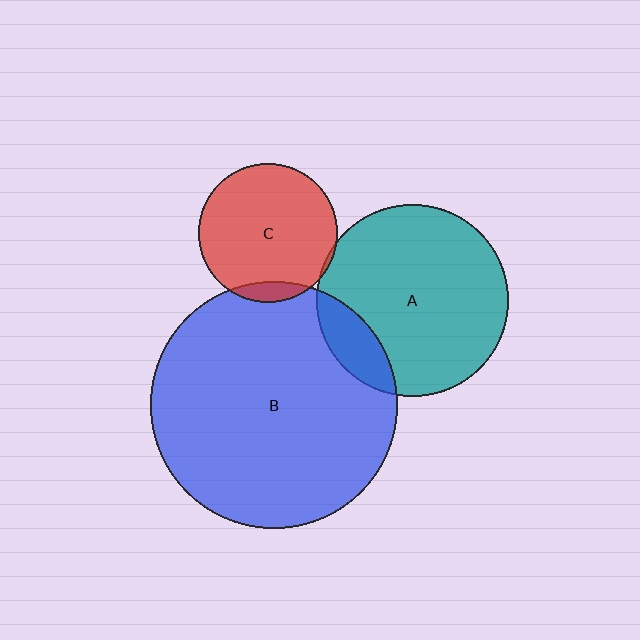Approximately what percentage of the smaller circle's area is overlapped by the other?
Approximately 5%.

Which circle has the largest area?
Circle B (blue).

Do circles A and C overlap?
Yes.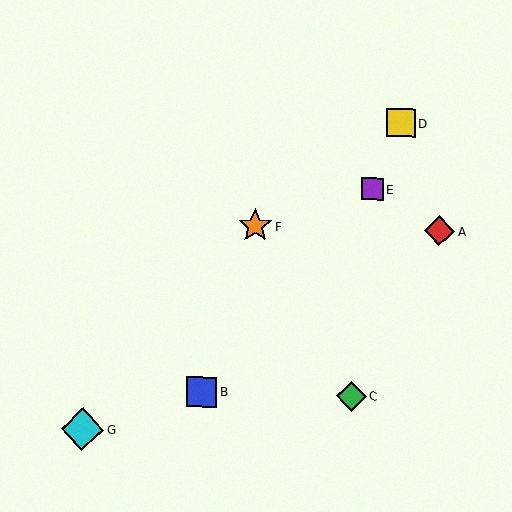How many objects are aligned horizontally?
2 objects (A, F) are aligned horizontally.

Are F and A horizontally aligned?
Yes, both are at y≈226.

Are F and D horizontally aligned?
No, F is at y≈226 and D is at y≈123.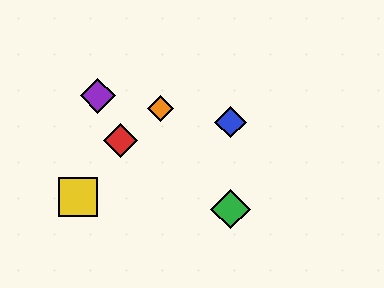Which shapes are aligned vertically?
The blue diamond, the green diamond are aligned vertically.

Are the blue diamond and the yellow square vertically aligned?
No, the blue diamond is at x≈230 and the yellow square is at x≈78.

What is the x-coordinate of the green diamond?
The green diamond is at x≈230.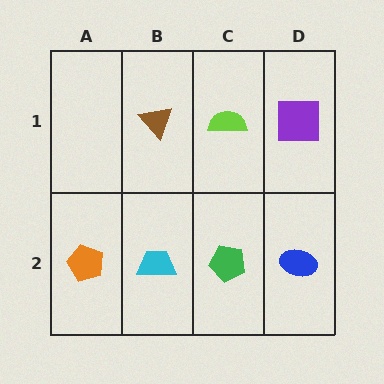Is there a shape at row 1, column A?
No, that cell is empty.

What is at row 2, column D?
A blue ellipse.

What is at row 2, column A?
An orange pentagon.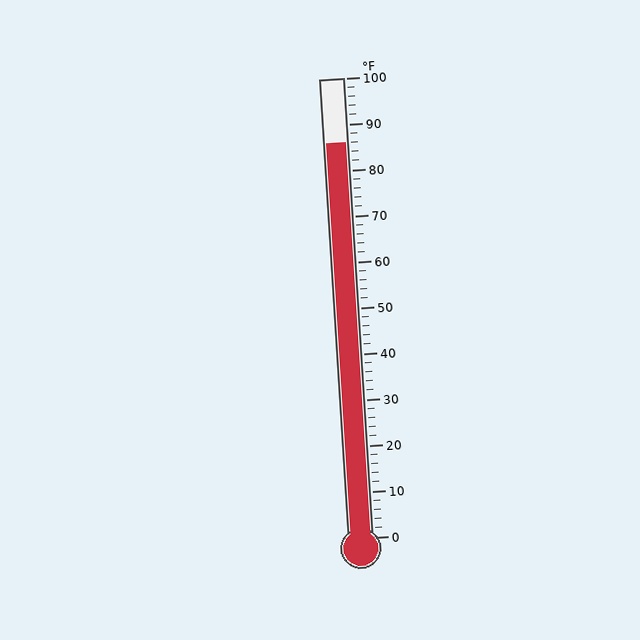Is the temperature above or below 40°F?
The temperature is above 40°F.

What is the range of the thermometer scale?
The thermometer scale ranges from 0°F to 100°F.